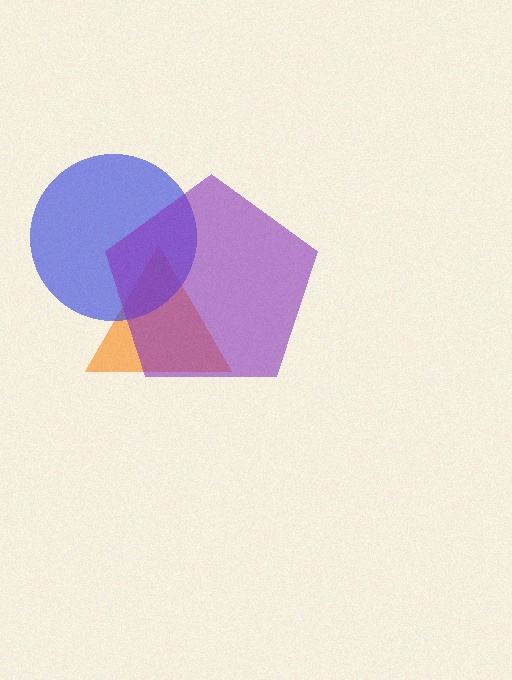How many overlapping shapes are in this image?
There are 3 overlapping shapes in the image.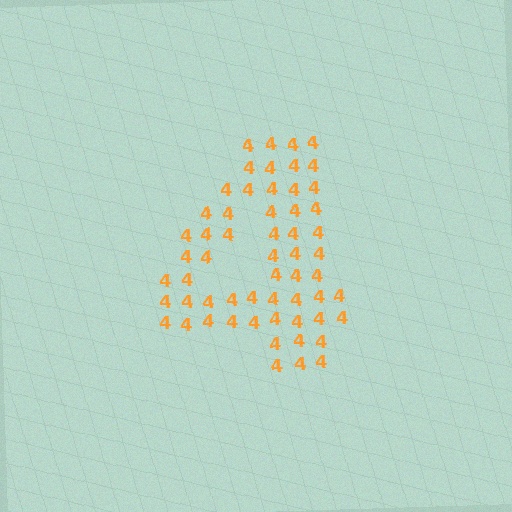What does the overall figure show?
The overall figure shows the digit 4.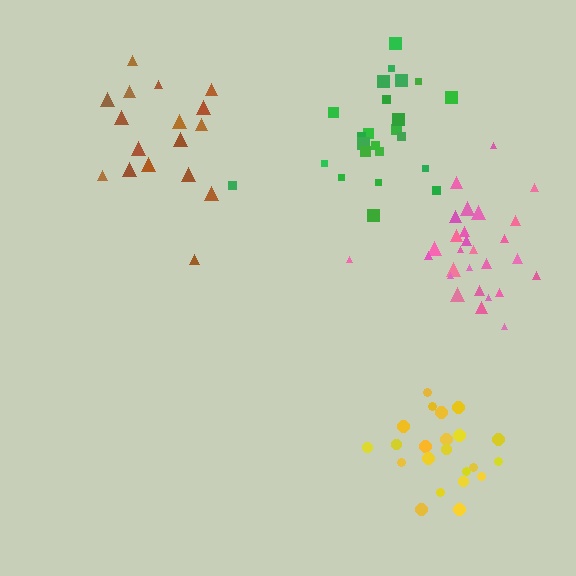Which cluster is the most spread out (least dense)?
Brown.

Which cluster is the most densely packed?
Yellow.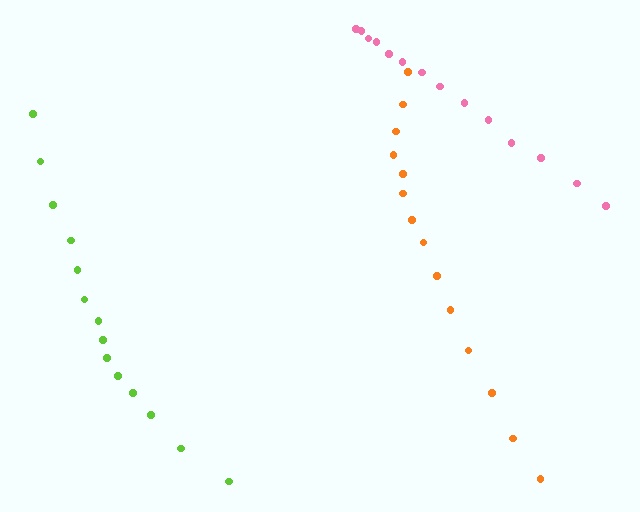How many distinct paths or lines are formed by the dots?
There are 3 distinct paths.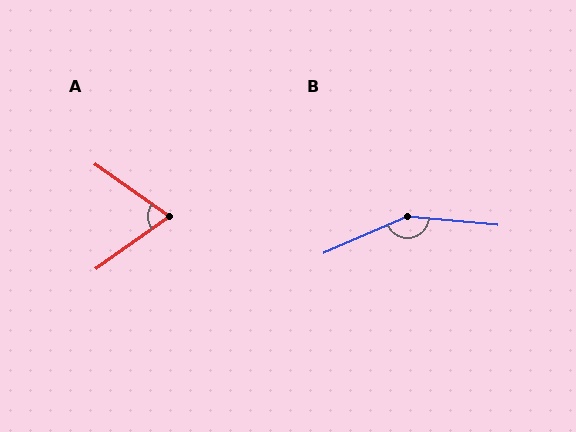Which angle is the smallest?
A, at approximately 71 degrees.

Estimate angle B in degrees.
Approximately 151 degrees.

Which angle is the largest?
B, at approximately 151 degrees.